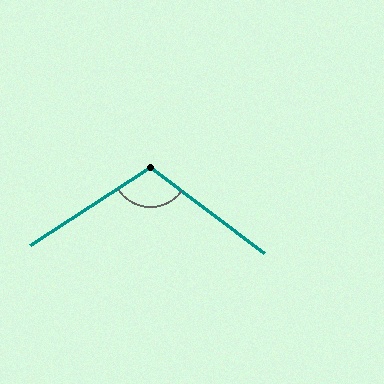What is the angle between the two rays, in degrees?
Approximately 110 degrees.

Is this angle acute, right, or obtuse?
It is obtuse.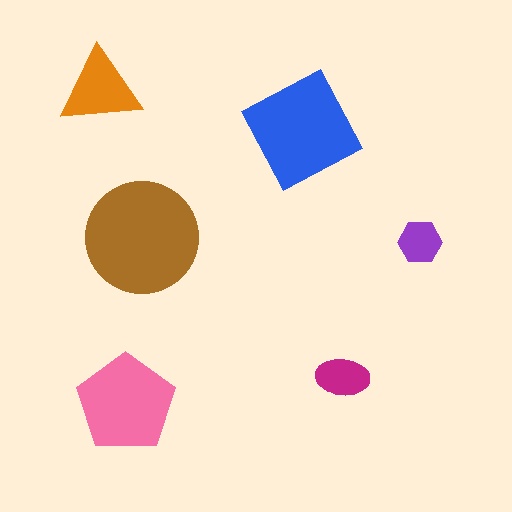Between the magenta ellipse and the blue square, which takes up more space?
The blue square.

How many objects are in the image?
There are 6 objects in the image.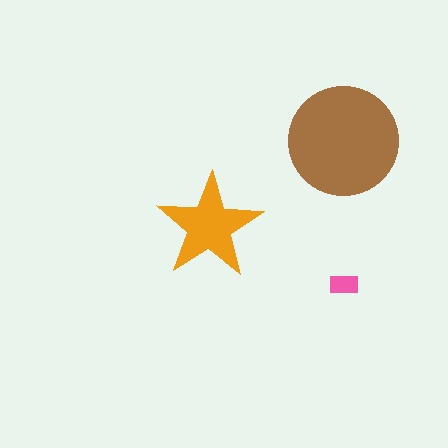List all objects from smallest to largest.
The pink rectangle, the orange star, the brown circle.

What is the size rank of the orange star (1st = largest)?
2nd.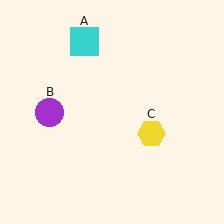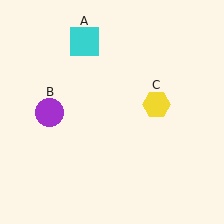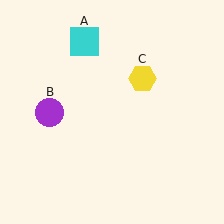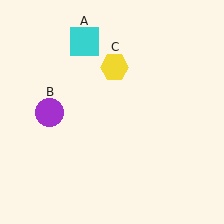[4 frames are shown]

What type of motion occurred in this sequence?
The yellow hexagon (object C) rotated counterclockwise around the center of the scene.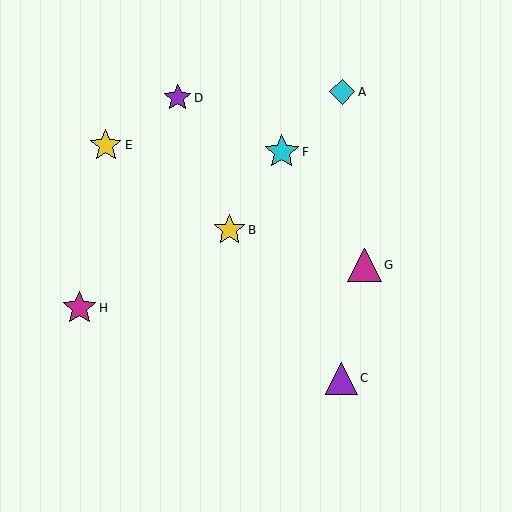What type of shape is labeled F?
Shape F is a cyan star.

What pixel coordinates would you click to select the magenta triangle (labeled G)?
Click at (364, 265) to select the magenta triangle G.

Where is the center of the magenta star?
The center of the magenta star is at (79, 308).